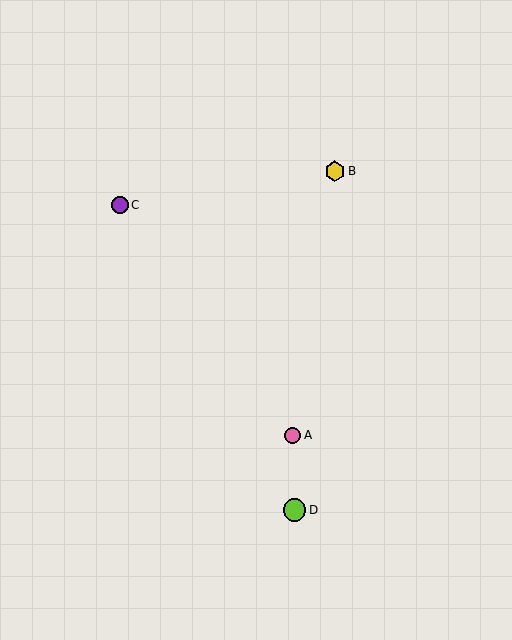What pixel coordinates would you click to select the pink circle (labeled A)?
Click at (293, 435) to select the pink circle A.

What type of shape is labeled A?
Shape A is a pink circle.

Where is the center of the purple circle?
The center of the purple circle is at (120, 205).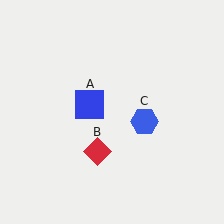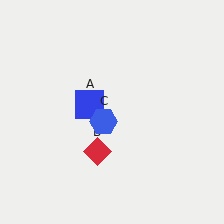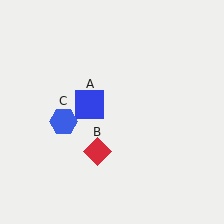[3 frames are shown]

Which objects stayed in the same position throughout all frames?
Blue square (object A) and red diamond (object B) remained stationary.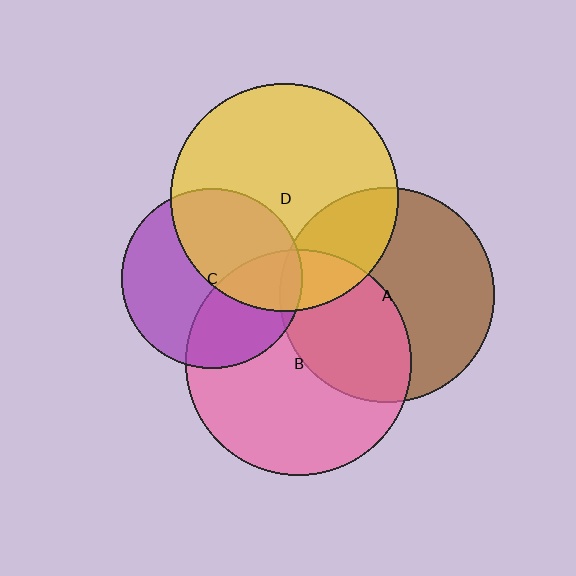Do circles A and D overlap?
Yes.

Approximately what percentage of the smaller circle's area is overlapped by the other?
Approximately 25%.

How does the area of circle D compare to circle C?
Approximately 1.6 times.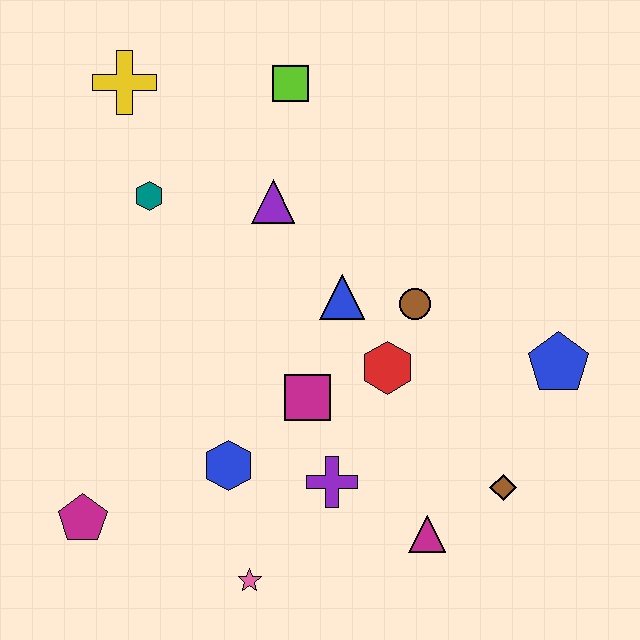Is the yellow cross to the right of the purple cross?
No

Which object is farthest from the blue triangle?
The magenta pentagon is farthest from the blue triangle.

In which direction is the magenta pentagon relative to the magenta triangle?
The magenta pentagon is to the left of the magenta triangle.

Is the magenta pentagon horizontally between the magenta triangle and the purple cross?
No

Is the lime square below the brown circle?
No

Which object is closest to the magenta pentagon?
The blue hexagon is closest to the magenta pentagon.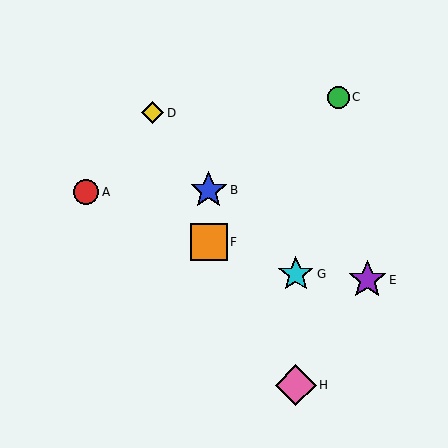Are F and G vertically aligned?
No, F is at x≈209 and G is at x≈296.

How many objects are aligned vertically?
2 objects (B, F) are aligned vertically.